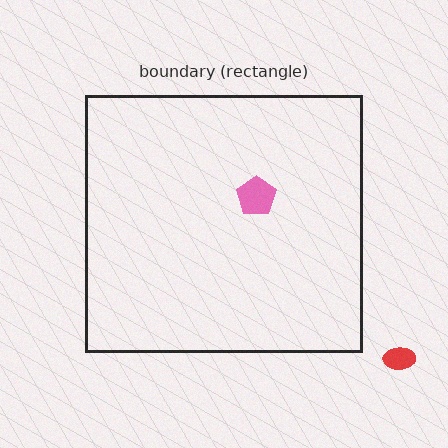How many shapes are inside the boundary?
1 inside, 1 outside.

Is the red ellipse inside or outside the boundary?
Outside.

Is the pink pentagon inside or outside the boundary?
Inside.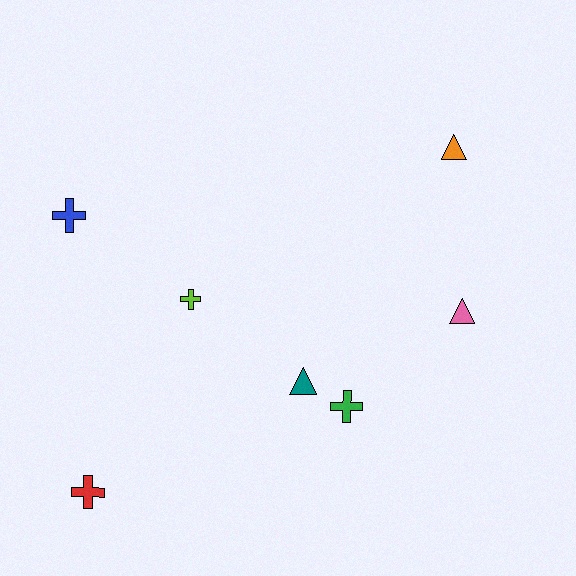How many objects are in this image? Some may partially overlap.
There are 7 objects.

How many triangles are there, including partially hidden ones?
There are 3 triangles.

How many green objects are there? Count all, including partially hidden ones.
There is 1 green object.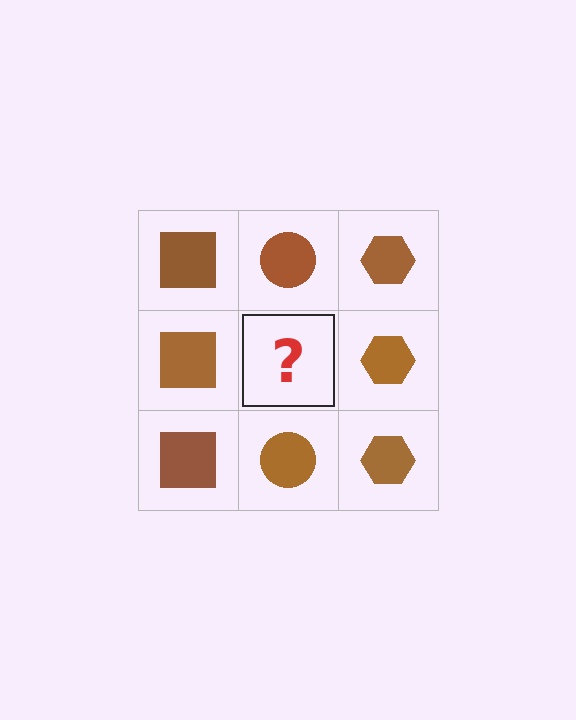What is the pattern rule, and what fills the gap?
The rule is that each column has a consistent shape. The gap should be filled with a brown circle.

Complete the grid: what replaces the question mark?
The question mark should be replaced with a brown circle.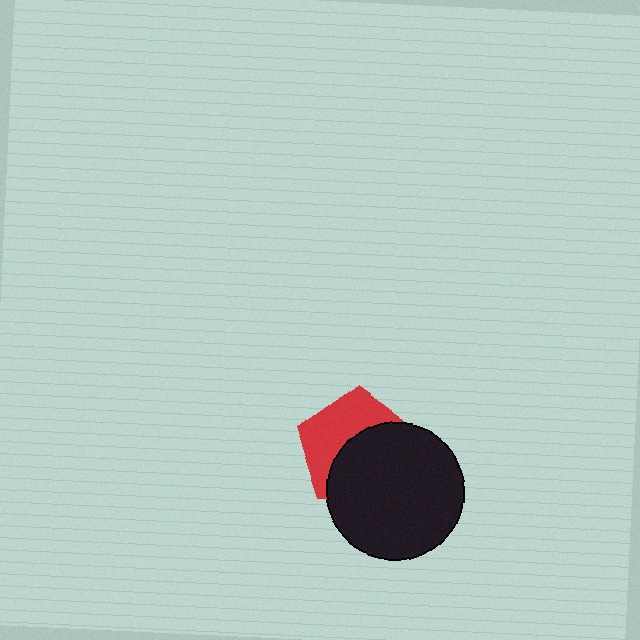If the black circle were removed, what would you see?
You would see the complete red pentagon.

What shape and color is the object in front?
The object in front is a black circle.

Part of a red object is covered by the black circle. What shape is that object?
It is a pentagon.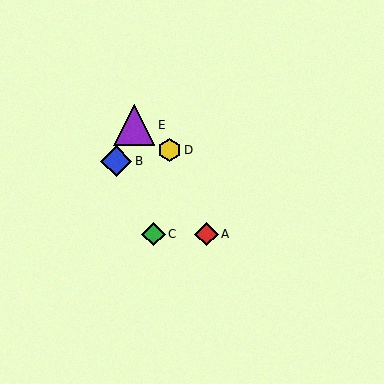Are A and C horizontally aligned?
Yes, both are at y≈234.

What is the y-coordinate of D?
Object D is at y≈150.